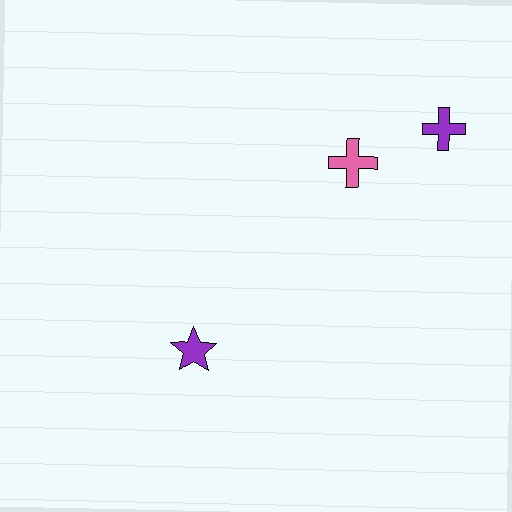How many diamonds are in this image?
There are no diamonds.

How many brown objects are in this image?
There are no brown objects.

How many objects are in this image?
There are 3 objects.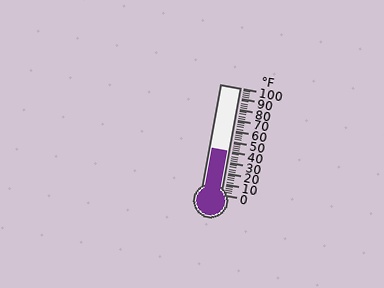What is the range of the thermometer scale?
The thermometer scale ranges from 0°F to 100°F.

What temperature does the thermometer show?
The thermometer shows approximately 40°F.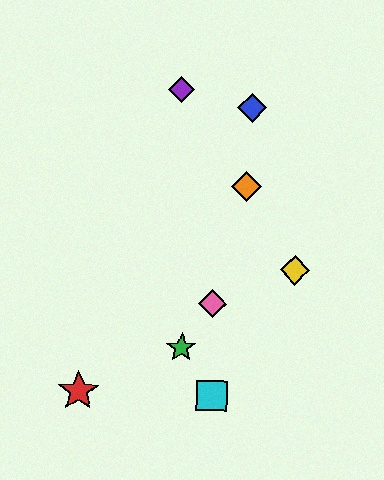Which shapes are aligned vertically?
The cyan square, the pink diamond are aligned vertically.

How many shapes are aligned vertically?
2 shapes (the cyan square, the pink diamond) are aligned vertically.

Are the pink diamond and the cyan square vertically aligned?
Yes, both are at x≈213.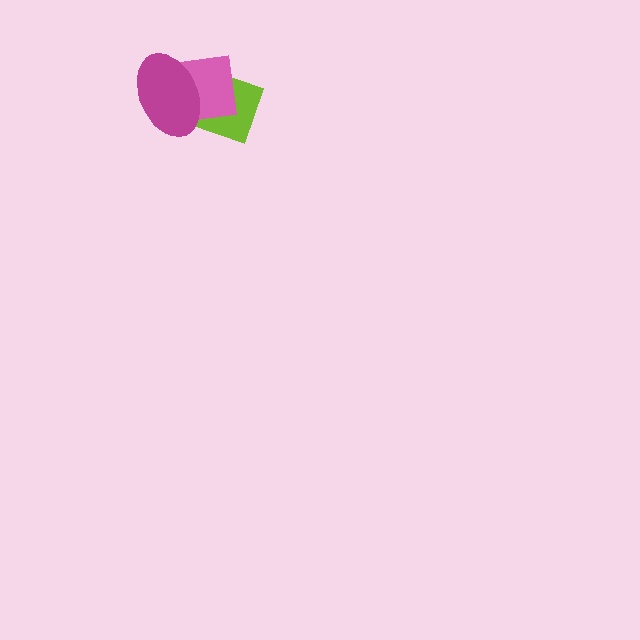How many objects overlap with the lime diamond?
2 objects overlap with the lime diamond.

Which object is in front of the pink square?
The magenta ellipse is in front of the pink square.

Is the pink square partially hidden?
Yes, it is partially covered by another shape.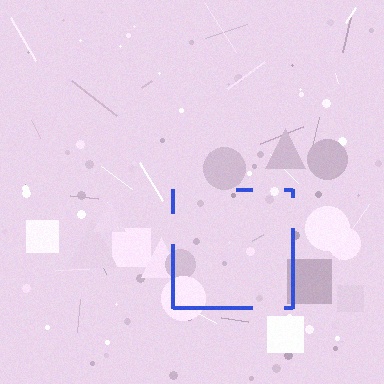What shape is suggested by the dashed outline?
The dashed outline suggests a square.